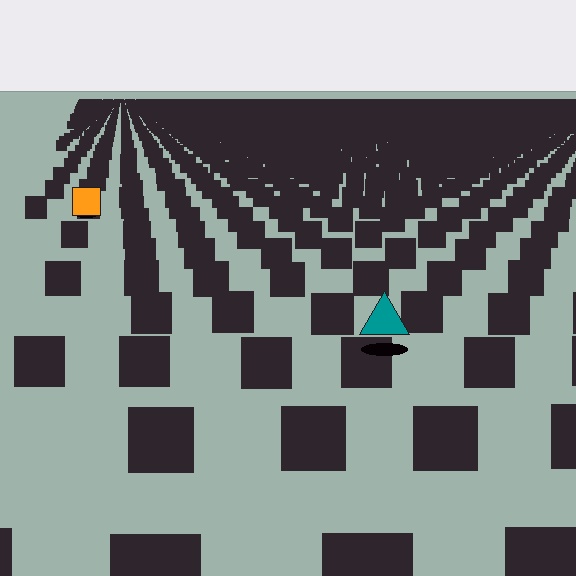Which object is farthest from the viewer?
The orange square is farthest from the viewer. It appears smaller and the ground texture around it is denser.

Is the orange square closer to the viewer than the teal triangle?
No. The teal triangle is closer — you can tell from the texture gradient: the ground texture is coarser near it.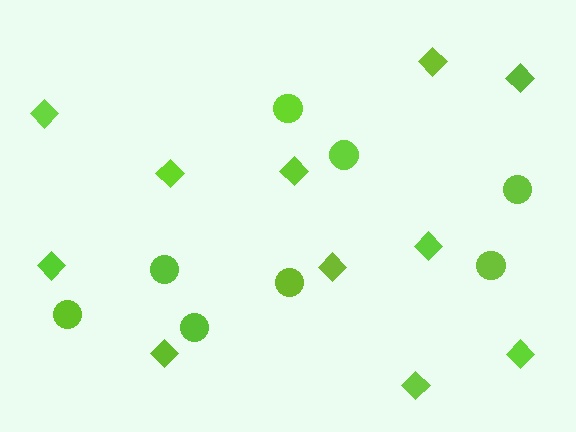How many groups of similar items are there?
There are 2 groups: one group of circles (8) and one group of diamonds (11).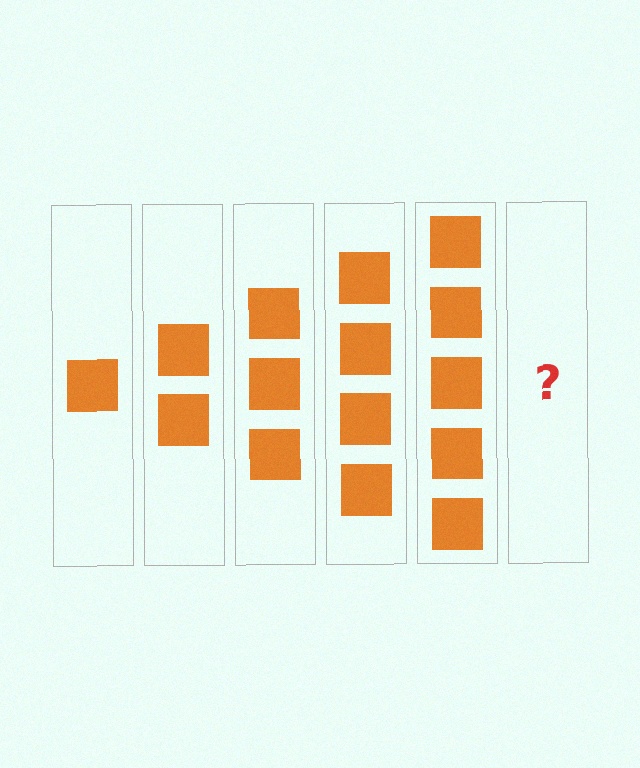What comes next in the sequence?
The next element should be 6 squares.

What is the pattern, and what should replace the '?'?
The pattern is that each step adds one more square. The '?' should be 6 squares.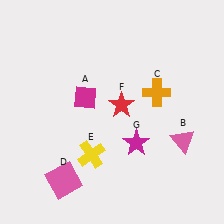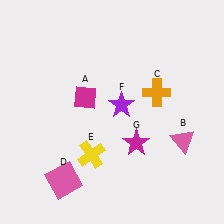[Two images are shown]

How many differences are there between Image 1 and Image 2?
There is 1 difference between the two images.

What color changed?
The star (F) changed from red in Image 1 to purple in Image 2.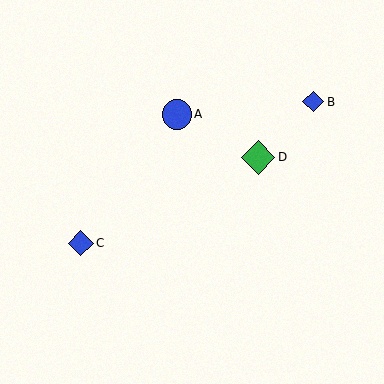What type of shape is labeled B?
Shape B is a blue diamond.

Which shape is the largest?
The green diamond (labeled D) is the largest.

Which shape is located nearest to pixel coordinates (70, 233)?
The blue diamond (labeled C) at (81, 243) is nearest to that location.